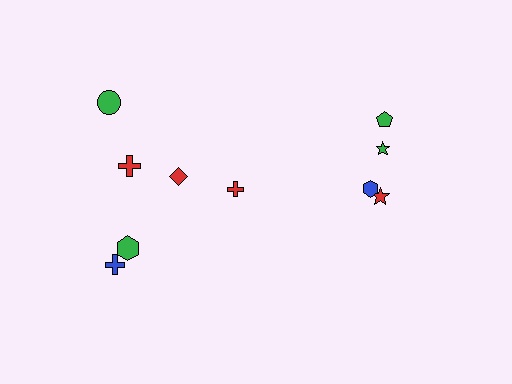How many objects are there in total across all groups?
There are 10 objects.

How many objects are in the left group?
There are 6 objects.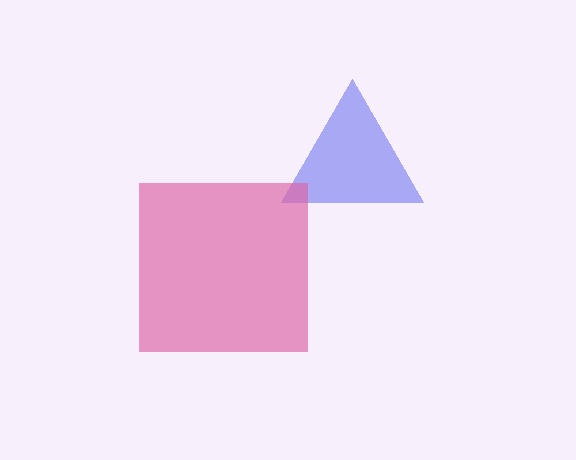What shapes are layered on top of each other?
The layered shapes are: a blue triangle, a pink square.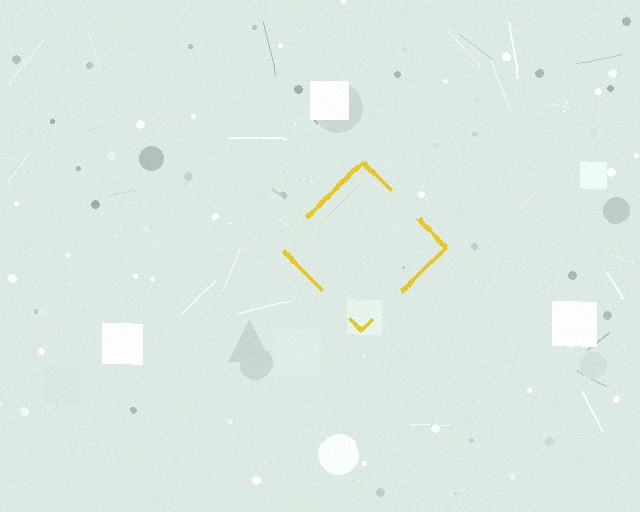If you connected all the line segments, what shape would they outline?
They would outline a diamond.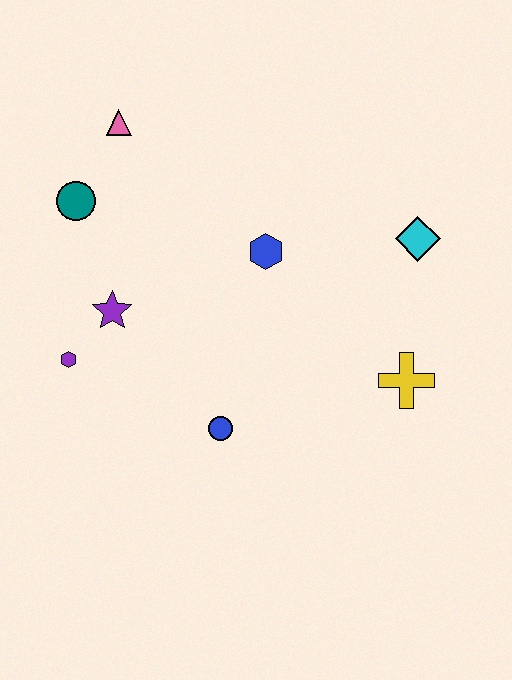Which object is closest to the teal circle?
The pink triangle is closest to the teal circle.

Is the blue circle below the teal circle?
Yes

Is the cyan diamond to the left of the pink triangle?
No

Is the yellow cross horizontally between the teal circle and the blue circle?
No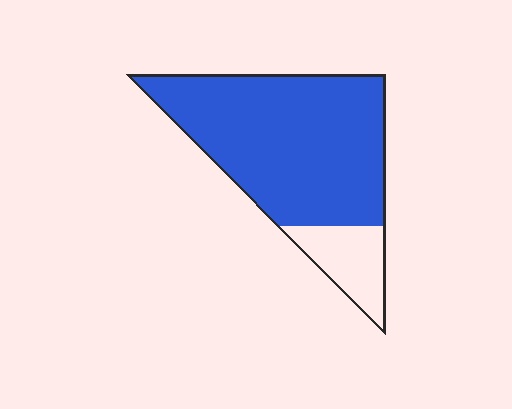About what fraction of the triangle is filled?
About five sixths (5/6).